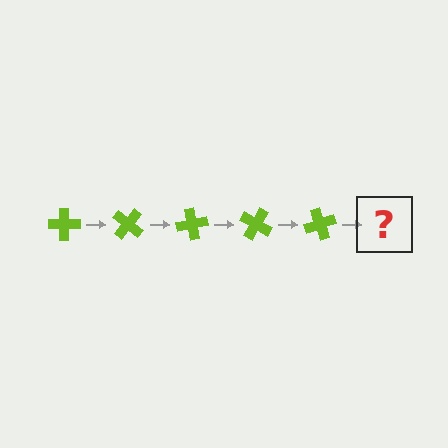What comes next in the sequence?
The next element should be a lime cross rotated 200 degrees.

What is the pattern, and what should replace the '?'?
The pattern is that the cross rotates 40 degrees each step. The '?' should be a lime cross rotated 200 degrees.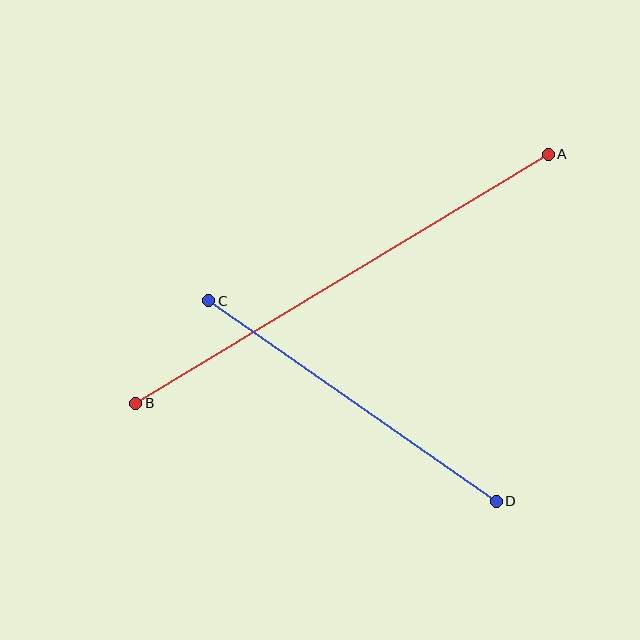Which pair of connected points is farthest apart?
Points A and B are farthest apart.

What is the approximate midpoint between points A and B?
The midpoint is at approximately (342, 279) pixels.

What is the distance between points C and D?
The distance is approximately 351 pixels.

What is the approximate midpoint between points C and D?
The midpoint is at approximately (352, 401) pixels.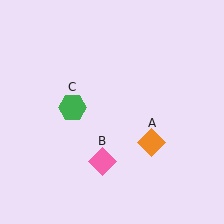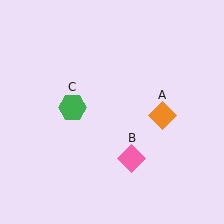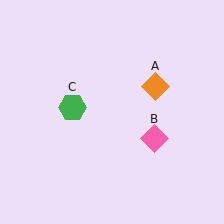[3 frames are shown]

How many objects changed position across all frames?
2 objects changed position: orange diamond (object A), pink diamond (object B).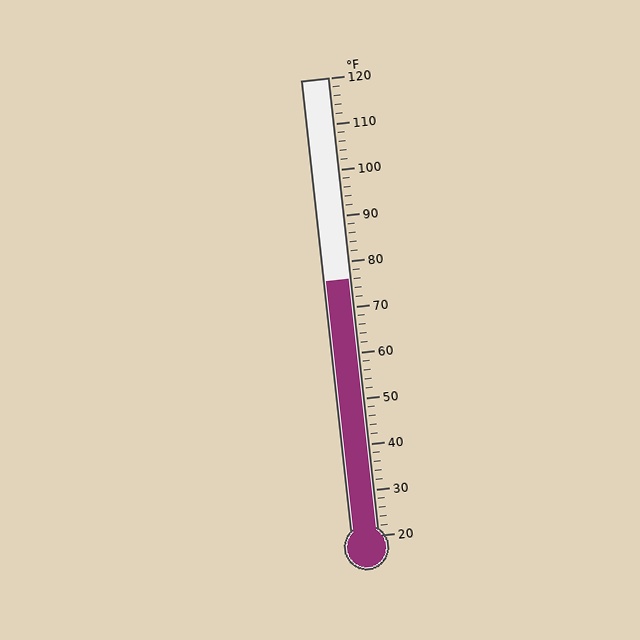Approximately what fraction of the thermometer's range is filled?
The thermometer is filled to approximately 55% of its range.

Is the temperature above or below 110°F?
The temperature is below 110°F.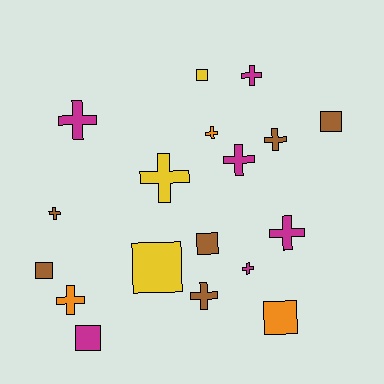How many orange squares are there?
There is 1 orange square.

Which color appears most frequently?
Brown, with 6 objects.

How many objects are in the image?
There are 18 objects.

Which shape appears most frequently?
Cross, with 11 objects.